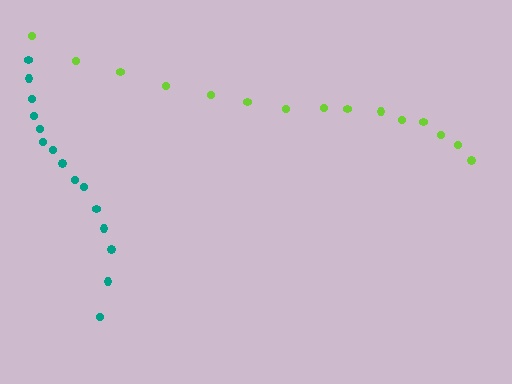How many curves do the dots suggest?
There are 2 distinct paths.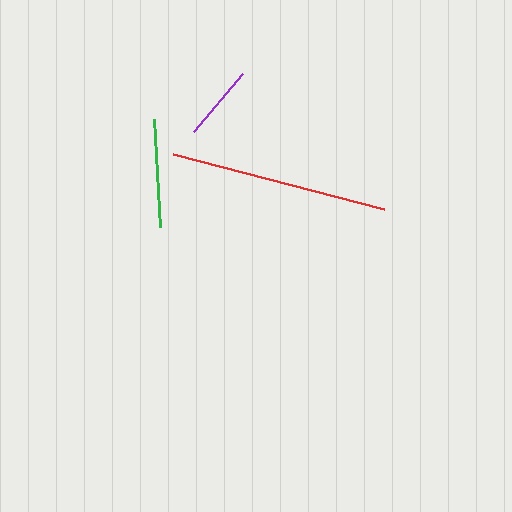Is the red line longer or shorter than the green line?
The red line is longer than the green line.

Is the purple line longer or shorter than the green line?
The green line is longer than the purple line.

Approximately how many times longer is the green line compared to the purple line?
The green line is approximately 1.4 times the length of the purple line.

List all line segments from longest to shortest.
From longest to shortest: red, green, purple.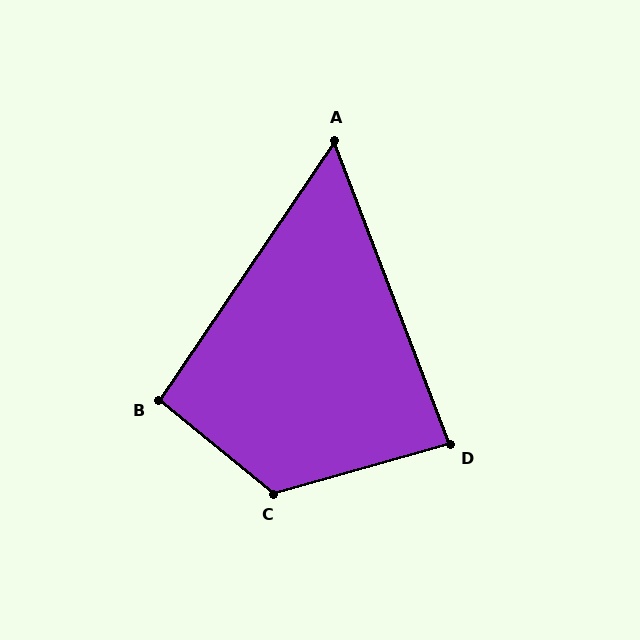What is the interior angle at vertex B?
Approximately 95 degrees (obtuse).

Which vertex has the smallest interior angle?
A, at approximately 55 degrees.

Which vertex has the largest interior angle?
C, at approximately 125 degrees.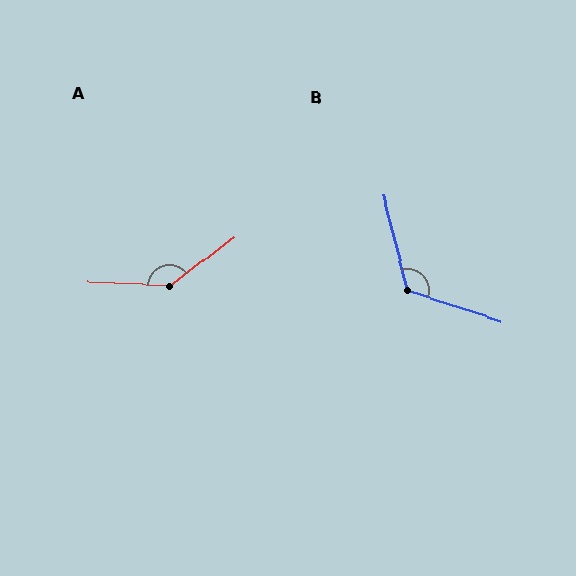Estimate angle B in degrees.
Approximately 122 degrees.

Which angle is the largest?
A, at approximately 140 degrees.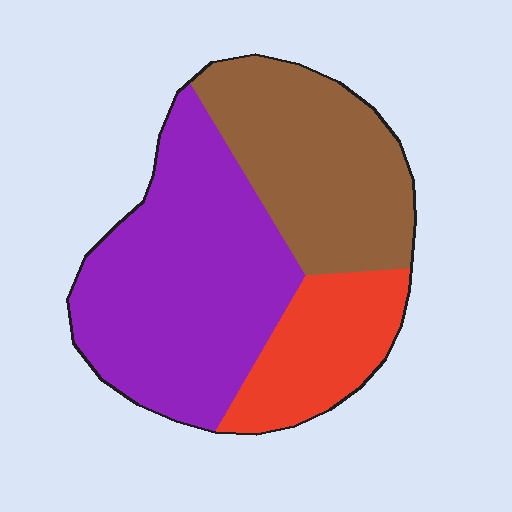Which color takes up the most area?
Purple, at roughly 50%.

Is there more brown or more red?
Brown.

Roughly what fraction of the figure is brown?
Brown covers roughly 35% of the figure.